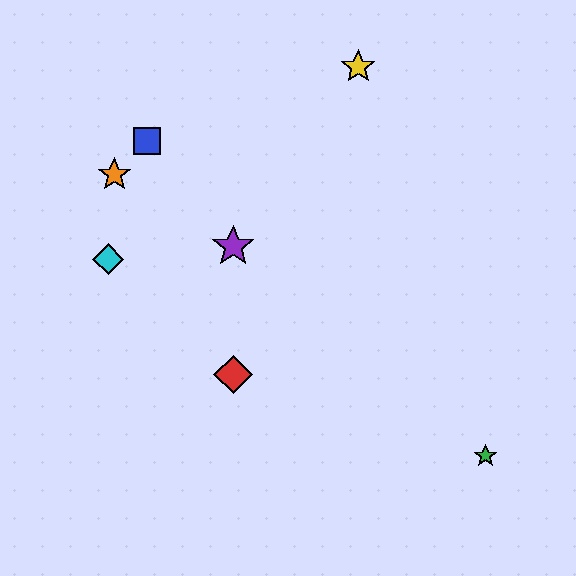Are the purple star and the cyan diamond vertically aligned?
No, the purple star is at x≈233 and the cyan diamond is at x≈108.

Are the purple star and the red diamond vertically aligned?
Yes, both are at x≈233.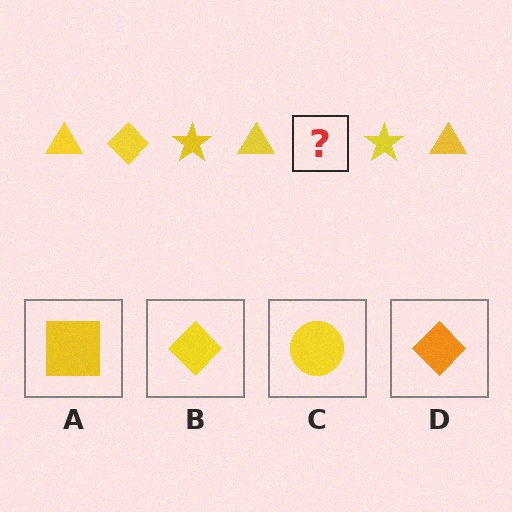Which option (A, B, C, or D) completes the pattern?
B.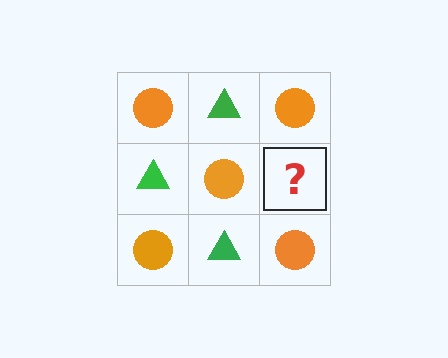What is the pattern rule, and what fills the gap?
The rule is that it alternates orange circle and green triangle in a checkerboard pattern. The gap should be filled with a green triangle.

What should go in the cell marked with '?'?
The missing cell should contain a green triangle.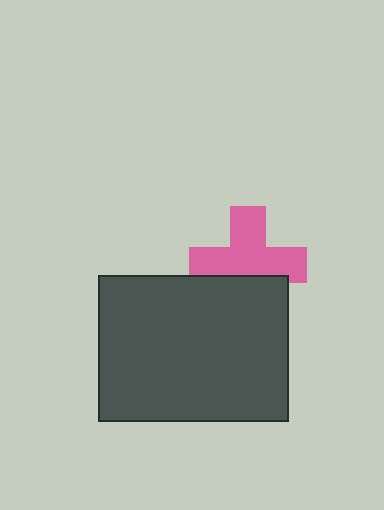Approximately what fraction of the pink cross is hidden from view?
Roughly 31% of the pink cross is hidden behind the dark gray rectangle.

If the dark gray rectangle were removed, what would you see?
You would see the complete pink cross.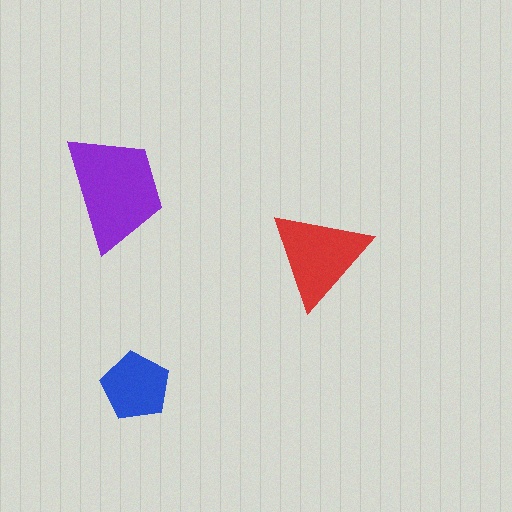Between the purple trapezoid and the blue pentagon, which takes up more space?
The purple trapezoid.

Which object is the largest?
The purple trapezoid.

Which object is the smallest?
The blue pentagon.